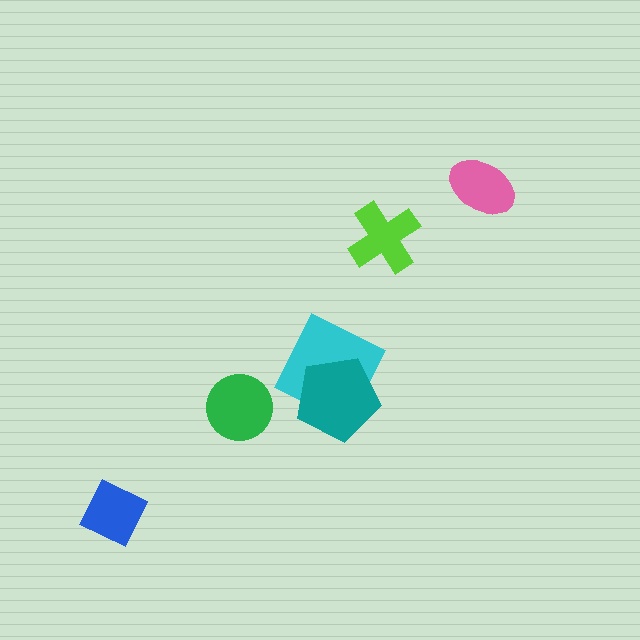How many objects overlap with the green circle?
0 objects overlap with the green circle.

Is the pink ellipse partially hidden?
No, no other shape covers it.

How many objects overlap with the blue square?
0 objects overlap with the blue square.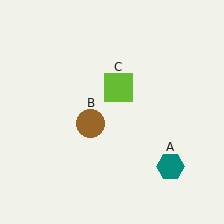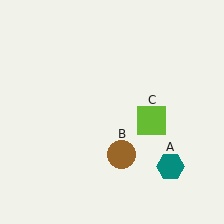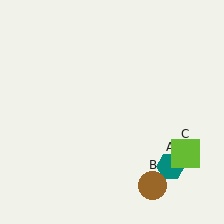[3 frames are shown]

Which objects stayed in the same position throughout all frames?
Teal hexagon (object A) remained stationary.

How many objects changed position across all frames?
2 objects changed position: brown circle (object B), lime square (object C).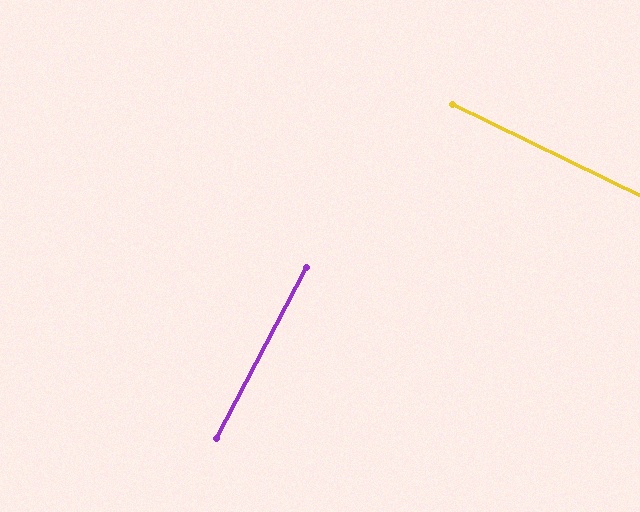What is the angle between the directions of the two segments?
Approximately 88 degrees.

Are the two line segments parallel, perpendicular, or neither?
Perpendicular — they meet at approximately 88°.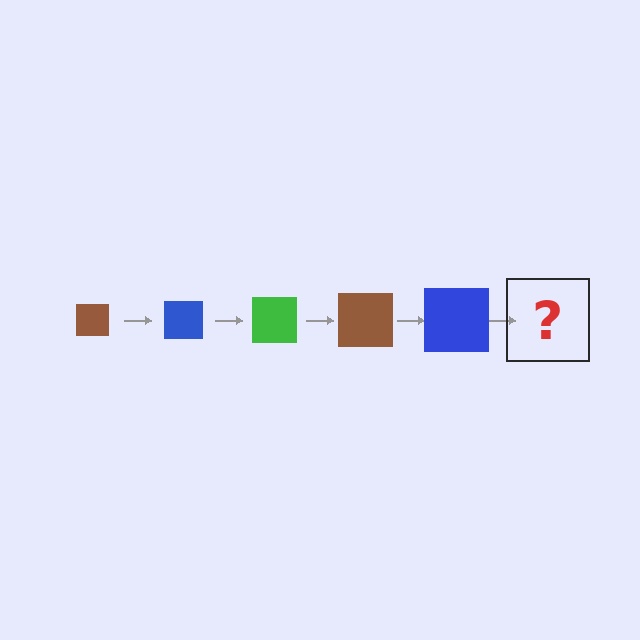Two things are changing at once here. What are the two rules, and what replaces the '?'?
The two rules are that the square grows larger each step and the color cycles through brown, blue, and green. The '?' should be a green square, larger than the previous one.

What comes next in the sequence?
The next element should be a green square, larger than the previous one.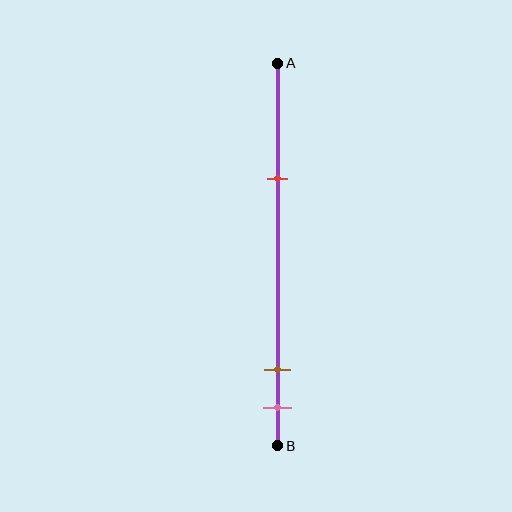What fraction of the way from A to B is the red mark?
The red mark is approximately 30% (0.3) of the way from A to B.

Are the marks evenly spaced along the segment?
No, the marks are not evenly spaced.